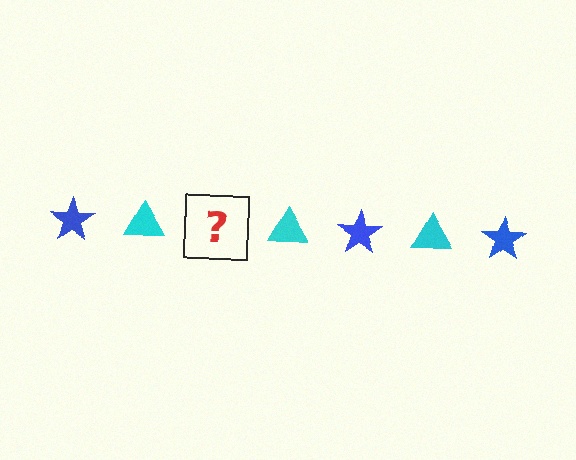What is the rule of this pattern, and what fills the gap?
The rule is that the pattern alternates between blue star and cyan triangle. The gap should be filled with a blue star.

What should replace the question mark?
The question mark should be replaced with a blue star.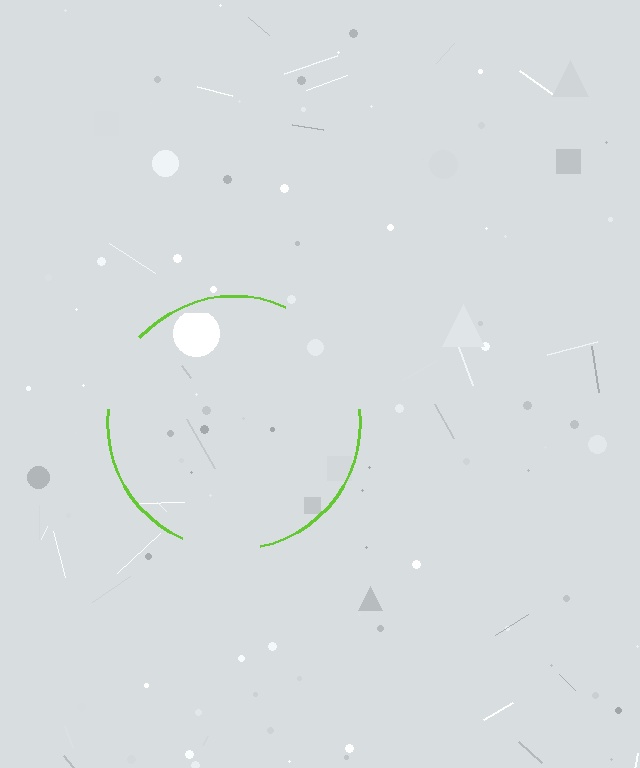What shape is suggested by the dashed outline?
The dashed outline suggests a circle.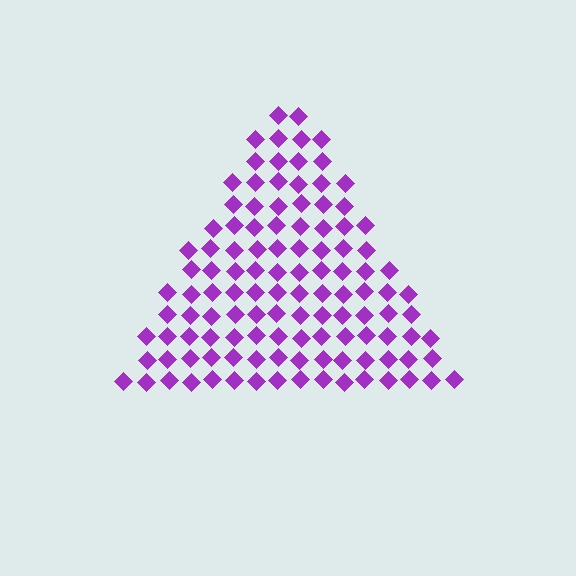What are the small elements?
The small elements are diamonds.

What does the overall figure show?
The overall figure shows a triangle.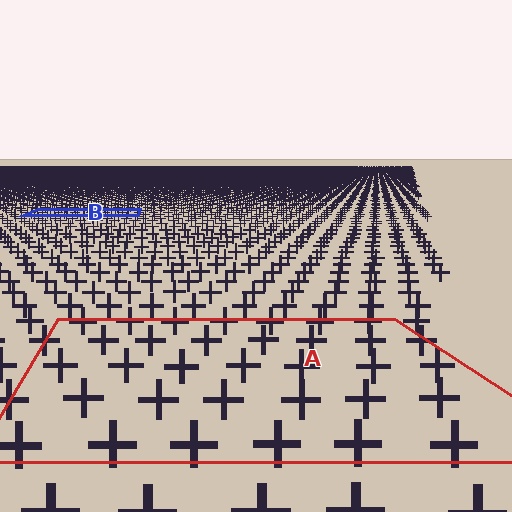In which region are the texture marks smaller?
The texture marks are smaller in region B, because it is farther away.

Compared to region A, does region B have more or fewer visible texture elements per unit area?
Region B has more texture elements per unit area — they are packed more densely because it is farther away.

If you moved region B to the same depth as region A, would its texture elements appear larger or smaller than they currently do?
They would appear larger. At a closer depth, the same texture elements are projected at a bigger on-screen size.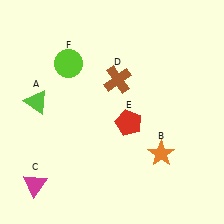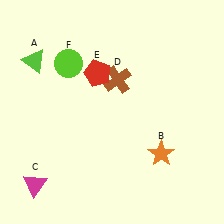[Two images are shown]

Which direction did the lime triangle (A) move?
The lime triangle (A) moved up.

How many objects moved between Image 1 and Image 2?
2 objects moved between the two images.